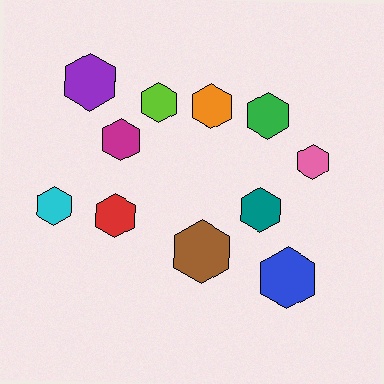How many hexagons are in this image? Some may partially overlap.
There are 11 hexagons.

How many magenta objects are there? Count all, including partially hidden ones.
There is 1 magenta object.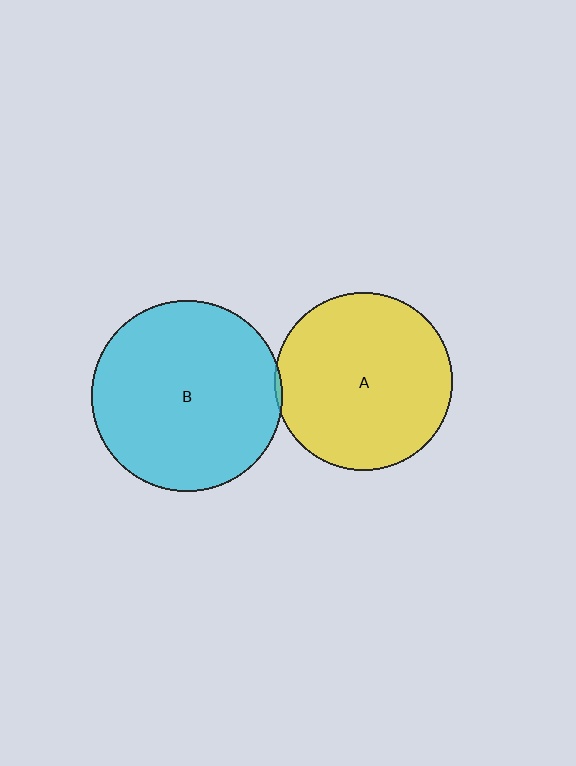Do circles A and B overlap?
Yes.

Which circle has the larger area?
Circle B (cyan).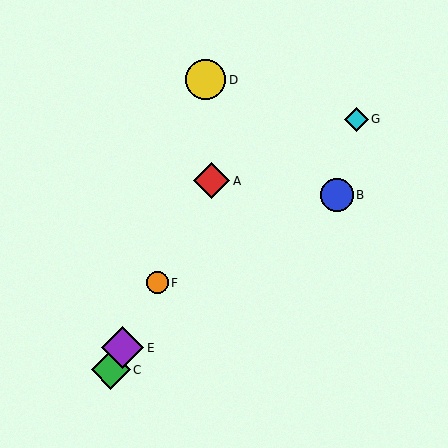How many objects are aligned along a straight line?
4 objects (A, C, E, F) are aligned along a straight line.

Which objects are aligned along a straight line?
Objects A, C, E, F are aligned along a straight line.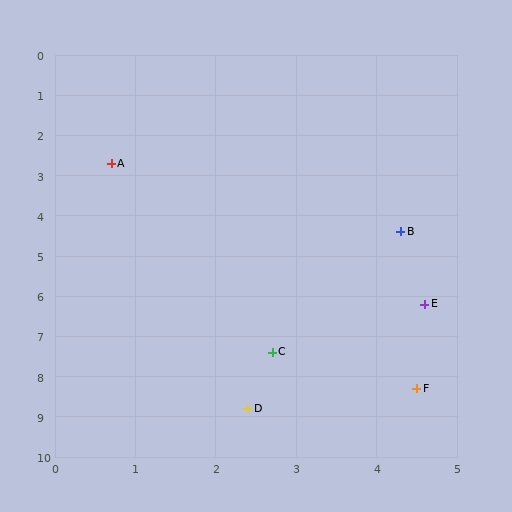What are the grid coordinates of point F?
Point F is at approximately (4.5, 8.3).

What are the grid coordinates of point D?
Point D is at approximately (2.4, 8.8).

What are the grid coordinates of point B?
Point B is at approximately (4.3, 4.4).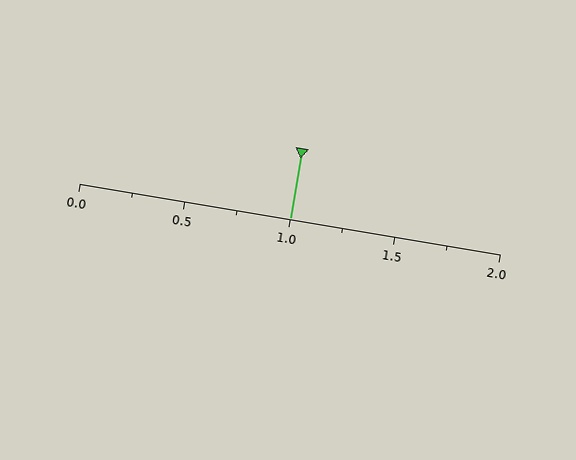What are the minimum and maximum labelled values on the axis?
The axis runs from 0.0 to 2.0.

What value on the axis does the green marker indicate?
The marker indicates approximately 1.